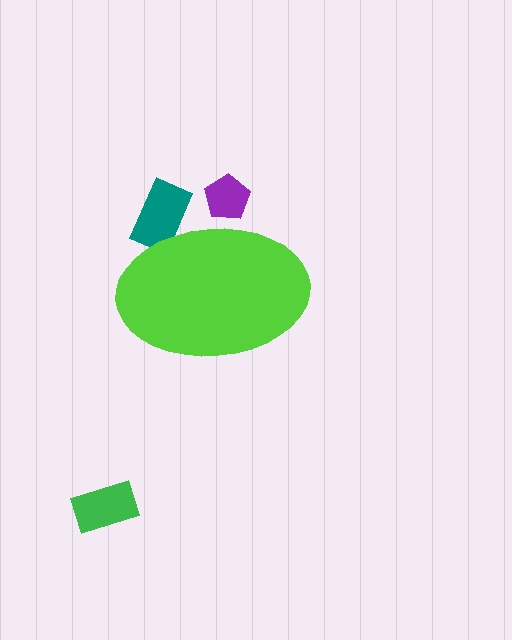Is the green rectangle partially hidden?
No, the green rectangle is fully visible.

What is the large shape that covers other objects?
A lime ellipse.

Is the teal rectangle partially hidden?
Yes, the teal rectangle is partially hidden behind the lime ellipse.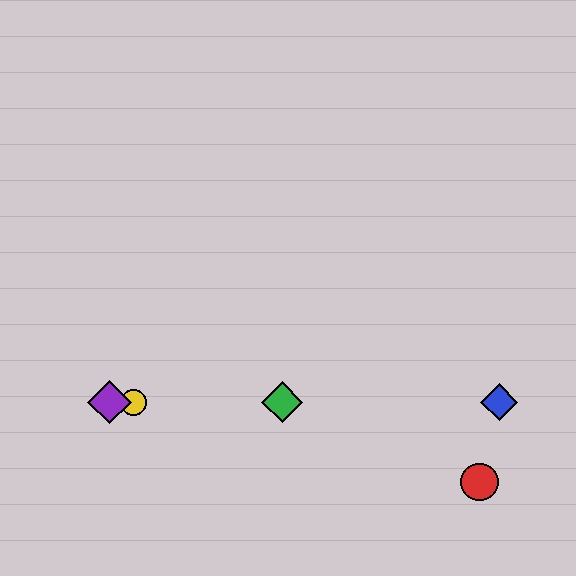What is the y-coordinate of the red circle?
The red circle is at y≈482.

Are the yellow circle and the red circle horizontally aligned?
No, the yellow circle is at y≈402 and the red circle is at y≈482.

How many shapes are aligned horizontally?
4 shapes (the blue diamond, the green diamond, the yellow circle, the purple diamond) are aligned horizontally.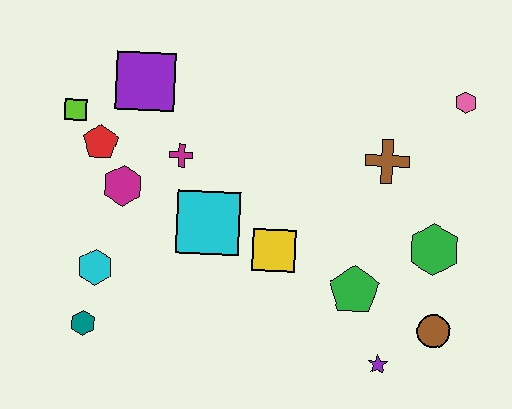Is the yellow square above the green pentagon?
Yes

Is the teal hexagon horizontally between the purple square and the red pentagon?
No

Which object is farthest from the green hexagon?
The lime square is farthest from the green hexagon.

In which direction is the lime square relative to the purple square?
The lime square is to the left of the purple square.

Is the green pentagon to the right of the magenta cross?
Yes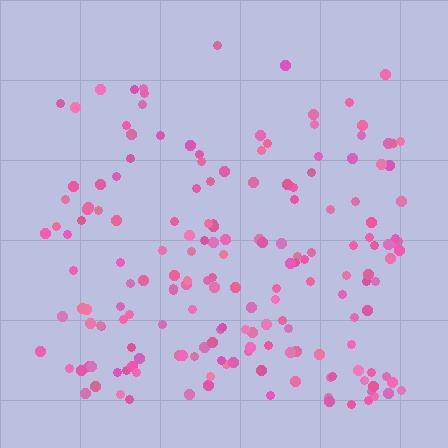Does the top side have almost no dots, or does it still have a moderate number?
Still a moderate number, just noticeably fewer than the bottom.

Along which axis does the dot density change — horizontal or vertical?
Vertical.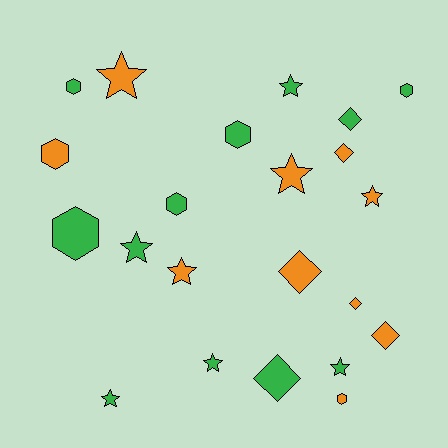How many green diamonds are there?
There are 2 green diamonds.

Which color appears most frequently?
Green, with 12 objects.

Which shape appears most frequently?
Star, with 9 objects.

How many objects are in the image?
There are 22 objects.